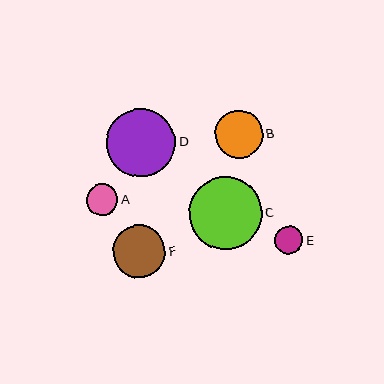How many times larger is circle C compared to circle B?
Circle C is approximately 1.5 times the size of circle B.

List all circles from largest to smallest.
From largest to smallest: C, D, F, B, A, E.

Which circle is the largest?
Circle C is the largest with a size of approximately 73 pixels.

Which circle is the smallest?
Circle E is the smallest with a size of approximately 28 pixels.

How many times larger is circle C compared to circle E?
Circle C is approximately 2.6 times the size of circle E.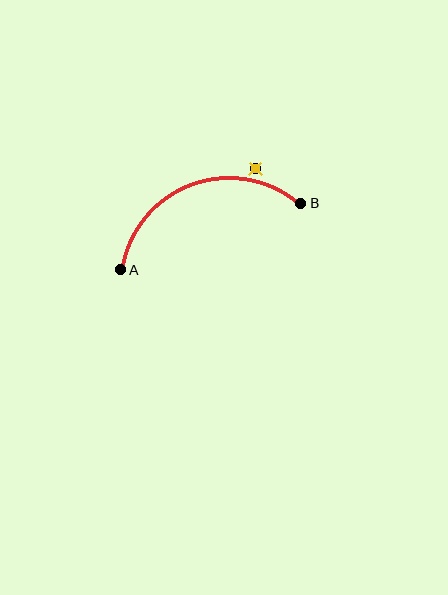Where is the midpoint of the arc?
The arc midpoint is the point on the curve farthest from the straight line joining A and B. It sits above that line.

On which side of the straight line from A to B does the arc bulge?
The arc bulges above the straight line connecting A and B.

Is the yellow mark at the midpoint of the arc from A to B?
No — the yellow mark does not lie on the arc at all. It sits slightly outside the curve.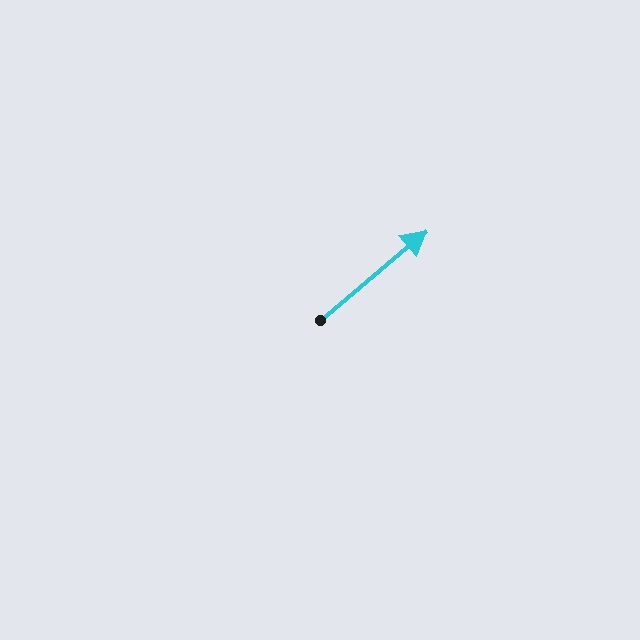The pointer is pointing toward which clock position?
Roughly 2 o'clock.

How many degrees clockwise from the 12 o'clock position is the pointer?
Approximately 50 degrees.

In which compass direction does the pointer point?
Northeast.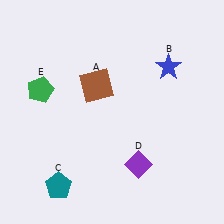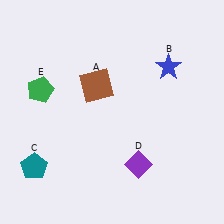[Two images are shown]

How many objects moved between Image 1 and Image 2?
1 object moved between the two images.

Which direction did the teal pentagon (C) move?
The teal pentagon (C) moved left.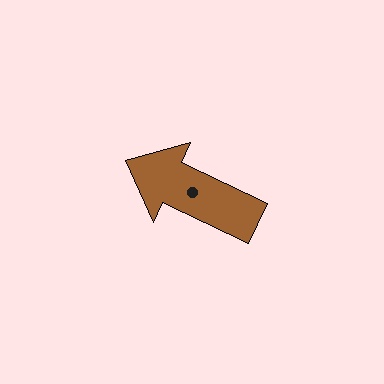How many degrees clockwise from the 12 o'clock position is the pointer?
Approximately 295 degrees.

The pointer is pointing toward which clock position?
Roughly 10 o'clock.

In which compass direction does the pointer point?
Northwest.